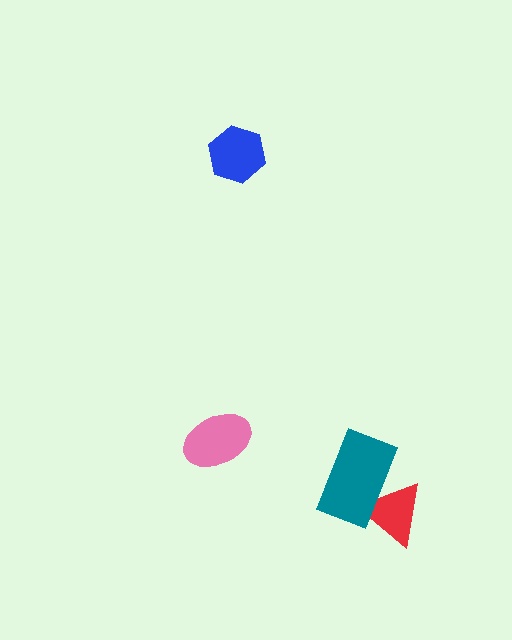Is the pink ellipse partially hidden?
No, no other shape covers it.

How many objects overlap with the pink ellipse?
0 objects overlap with the pink ellipse.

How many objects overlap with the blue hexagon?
0 objects overlap with the blue hexagon.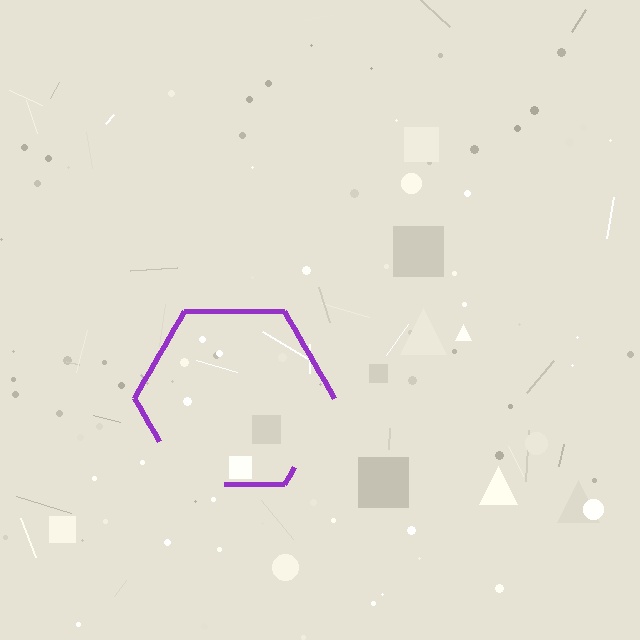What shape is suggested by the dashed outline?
The dashed outline suggests a hexagon.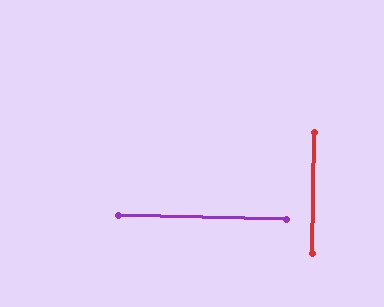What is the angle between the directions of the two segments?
Approximately 90 degrees.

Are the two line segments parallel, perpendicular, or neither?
Perpendicular — they meet at approximately 90°.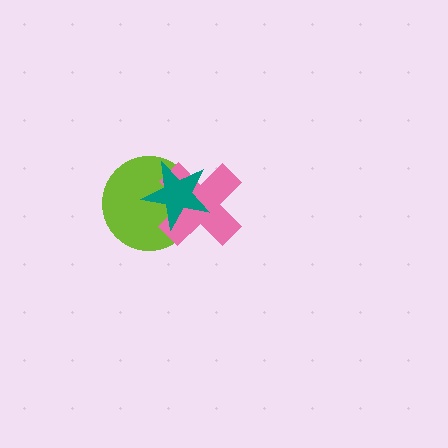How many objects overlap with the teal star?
2 objects overlap with the teal star.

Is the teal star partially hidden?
No, no other shape covers it.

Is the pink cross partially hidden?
Yes, it is partially covered by another shape.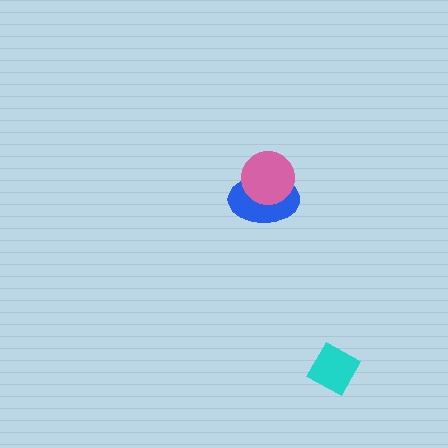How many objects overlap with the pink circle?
1 object overlaps with the pink circle.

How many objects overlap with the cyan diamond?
0 objects overlap with the cyan diamond.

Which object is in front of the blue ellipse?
The pink circle is in front of the blue ellipse.